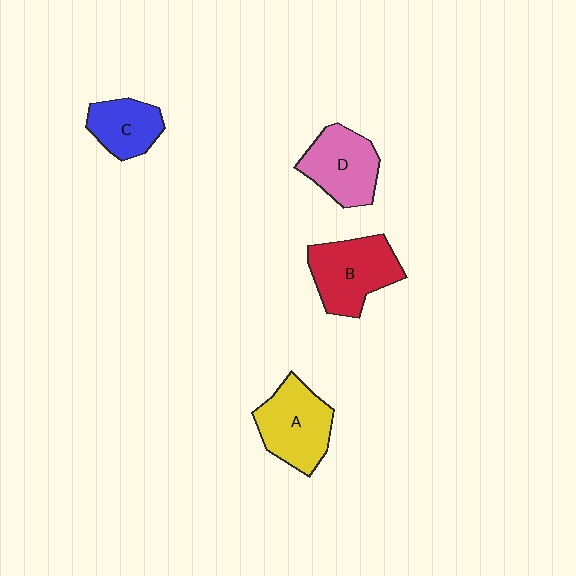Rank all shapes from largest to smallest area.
From largest to smallest: B (red), A (yellow), D (pink), C (blue).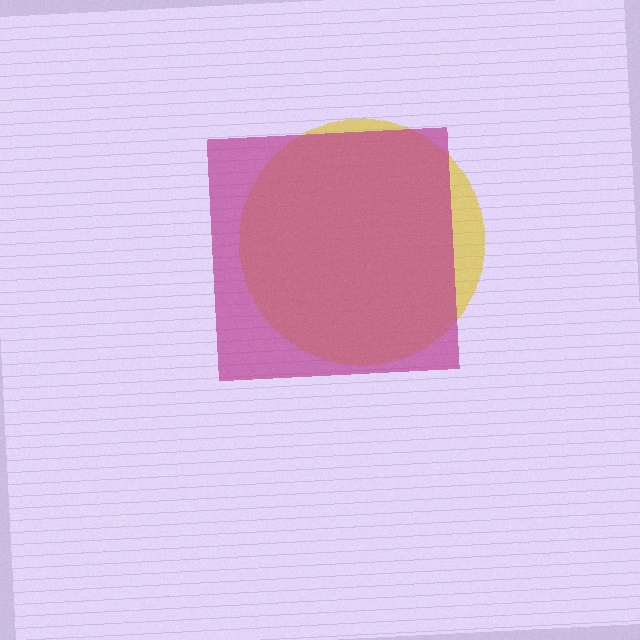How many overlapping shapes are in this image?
There are 2 overlapping shapes in the image.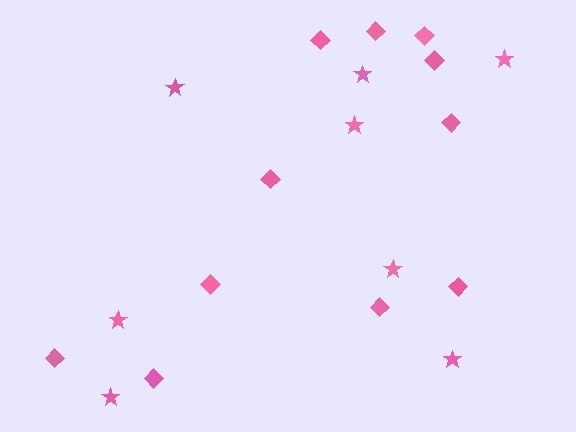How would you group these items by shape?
There are 2 groups: one group of stars (8) and one group of diamonds (11).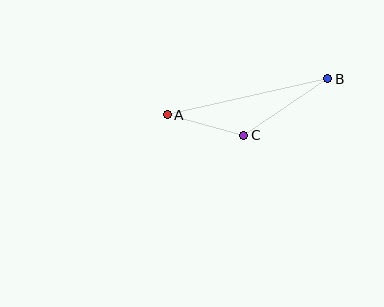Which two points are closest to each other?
Points A and C are closest to each other.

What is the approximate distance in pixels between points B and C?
The distance between B and C is approximately 101 pixels.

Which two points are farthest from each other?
Points A and B are farthest from each other.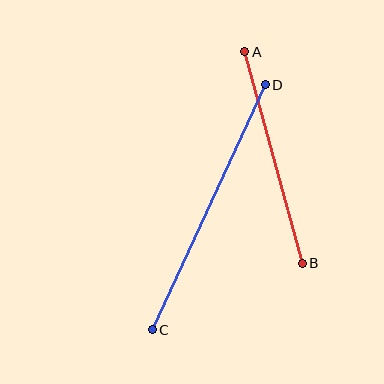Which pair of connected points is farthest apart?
Points C and D are farthest apart.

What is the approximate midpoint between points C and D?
The midpoint is at approximately (209, 207) pixels.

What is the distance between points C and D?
The distance is approximately 270 pixels.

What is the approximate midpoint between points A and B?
The midpoint is at approximately (273, 158) pixels.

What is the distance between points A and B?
The distance is approximately 219 pixels.